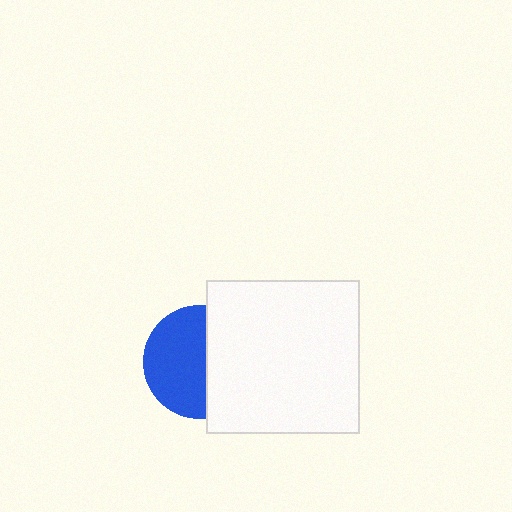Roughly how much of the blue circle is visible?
About half of it is visible (roughly 56%).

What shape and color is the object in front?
The object in front is a white square.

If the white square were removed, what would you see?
You would see the complete blue circle.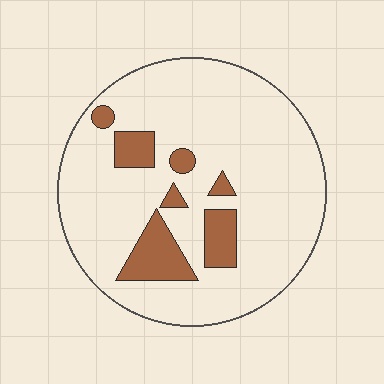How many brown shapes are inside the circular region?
7.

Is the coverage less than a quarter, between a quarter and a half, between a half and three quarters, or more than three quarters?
Less than a quarter.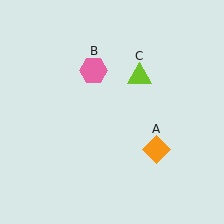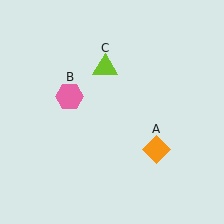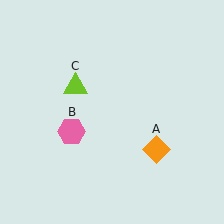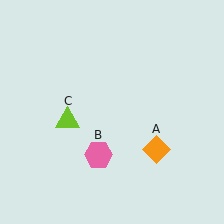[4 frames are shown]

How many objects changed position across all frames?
2 objects changed position: pink hexagon (object B), lime triangle (object C).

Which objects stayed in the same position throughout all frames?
Orange diamond (object A) remained stationary.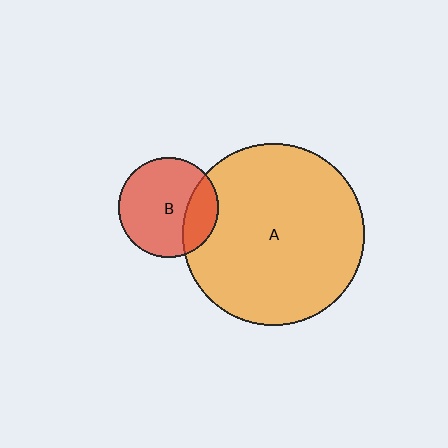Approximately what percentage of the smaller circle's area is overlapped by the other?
Approximately 25%.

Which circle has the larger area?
Circle A (orange).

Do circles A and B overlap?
Yes.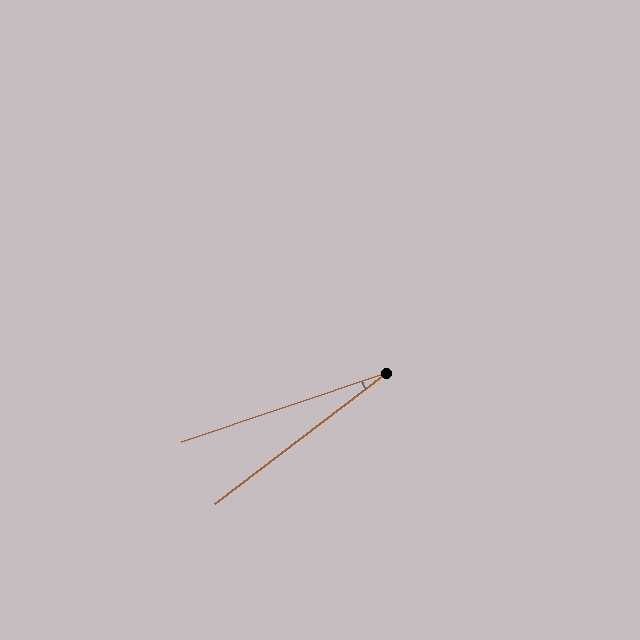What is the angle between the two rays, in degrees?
Approximately 19 degrees.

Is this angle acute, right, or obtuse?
It is acute.